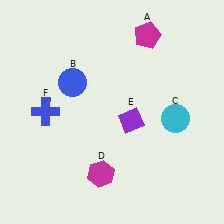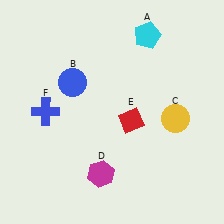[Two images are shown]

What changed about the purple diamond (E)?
In Image 1, E is purple. In Image 2, it changed to red.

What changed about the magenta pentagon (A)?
In Image 1, A is magenta. In Image 2, it changed to cyan.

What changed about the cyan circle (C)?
In Image 1, C is cyan. In Image 2, it changed to yellow.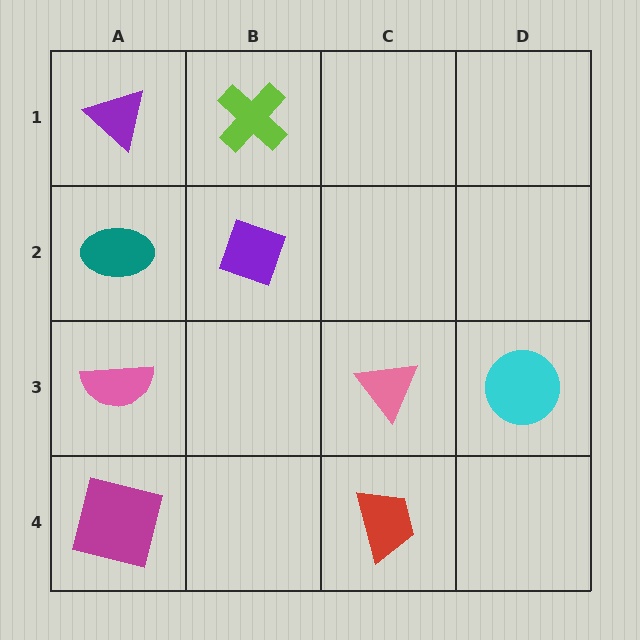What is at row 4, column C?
A red trapezoid.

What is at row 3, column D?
A cyan circle.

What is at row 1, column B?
A lime cross.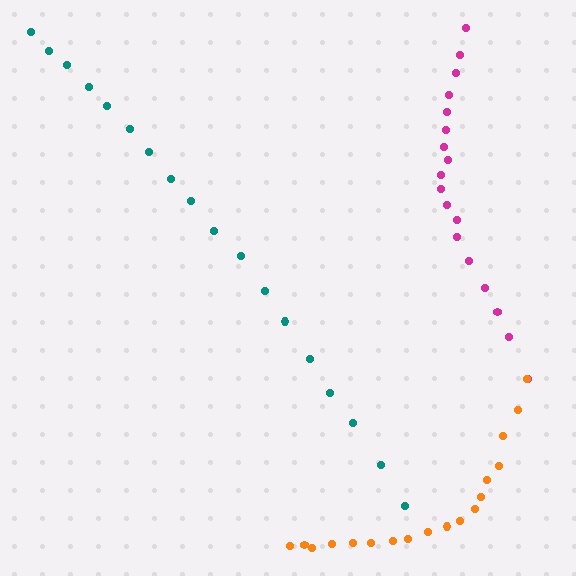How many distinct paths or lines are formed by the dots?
There are 3 distinct paths.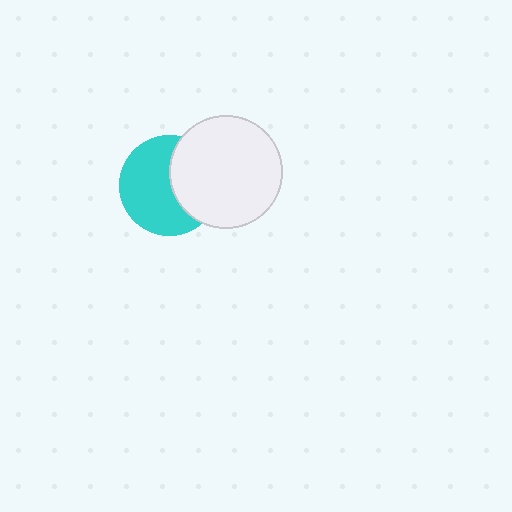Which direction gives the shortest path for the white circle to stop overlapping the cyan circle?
Moving right gives the shortest separation.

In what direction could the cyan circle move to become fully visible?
The cyan circle could move left. That would shift it out from behind the white circle entirely.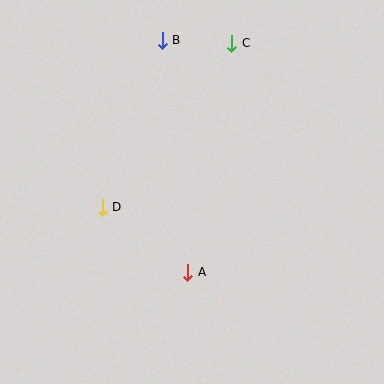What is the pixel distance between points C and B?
The distance between C and B is 70 pixels.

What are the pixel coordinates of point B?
Point B is at (162, 40).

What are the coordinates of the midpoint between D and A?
The midpoint between D and A is at (145, 240).